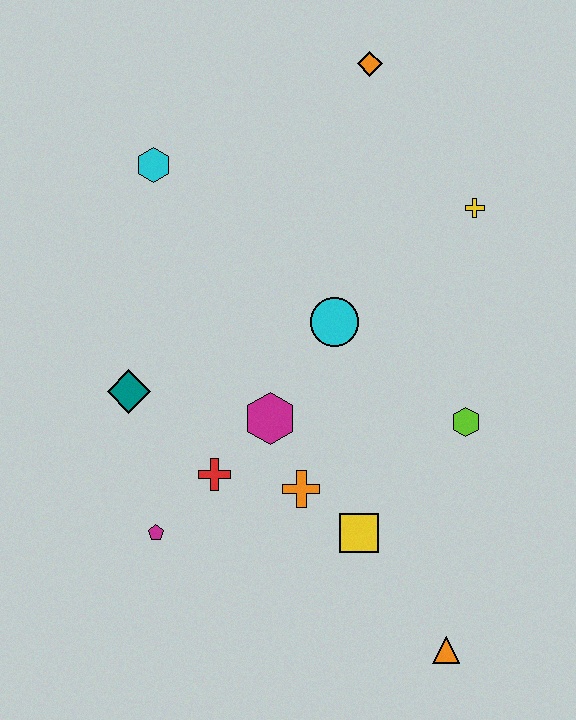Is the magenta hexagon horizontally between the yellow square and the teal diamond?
Yes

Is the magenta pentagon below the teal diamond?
Yes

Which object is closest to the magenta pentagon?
The red cross is closest to the magenta pentagon.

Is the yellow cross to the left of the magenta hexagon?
No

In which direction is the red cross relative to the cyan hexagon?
The red cross is below the cyan hexagon.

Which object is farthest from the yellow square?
The orange diamond is farthest from the yellow square.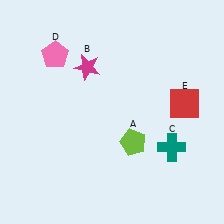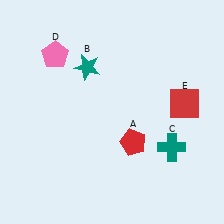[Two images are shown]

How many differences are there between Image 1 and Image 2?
There are 2 differences between the two images.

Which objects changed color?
A changed from lime to red. B changed from magenta to teal.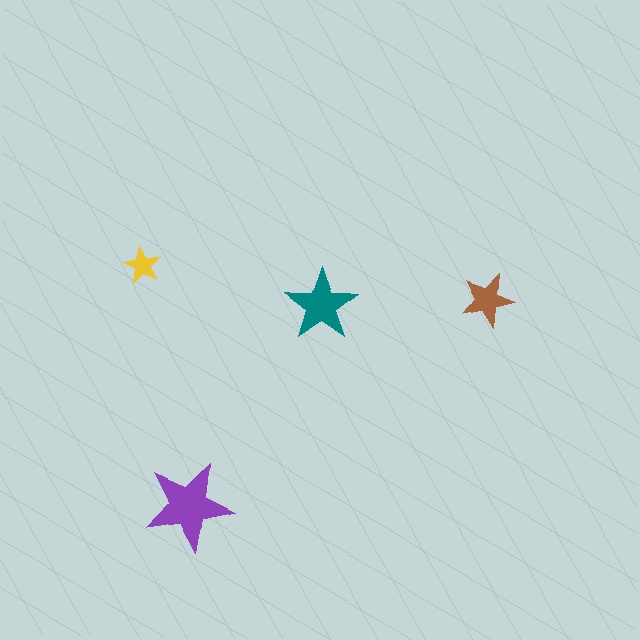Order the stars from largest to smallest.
the purple one, the teal one, the brown one, the yellow one.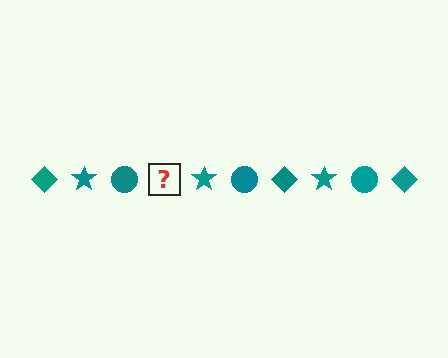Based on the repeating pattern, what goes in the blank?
The blank should be a teal diamond.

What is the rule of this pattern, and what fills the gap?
The rule is that the pattern cycles through diamond, star, circle shapes in teal. The gap should be filled with a teal diamond.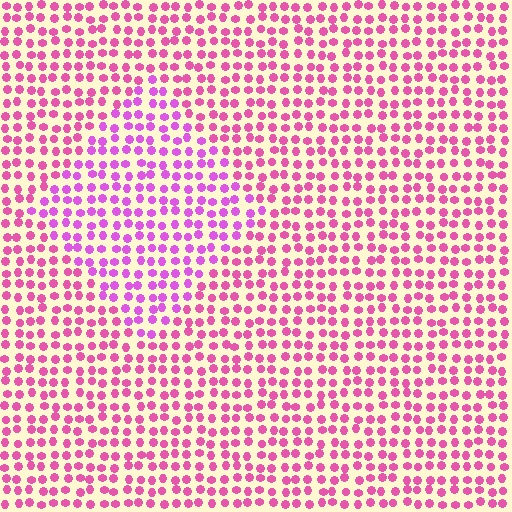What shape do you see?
I see a diamond.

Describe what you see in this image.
The image is filled with small pink elements in a uniform arrangement. A diamond-shaped region is visible where the elements are tinted to a slightly different hue, forming a subtle color boundary.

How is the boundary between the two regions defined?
The boundary is defined purely by a slight shift in hue (about 27 degrees). Spacing, size, and orientation are identical on both sides.